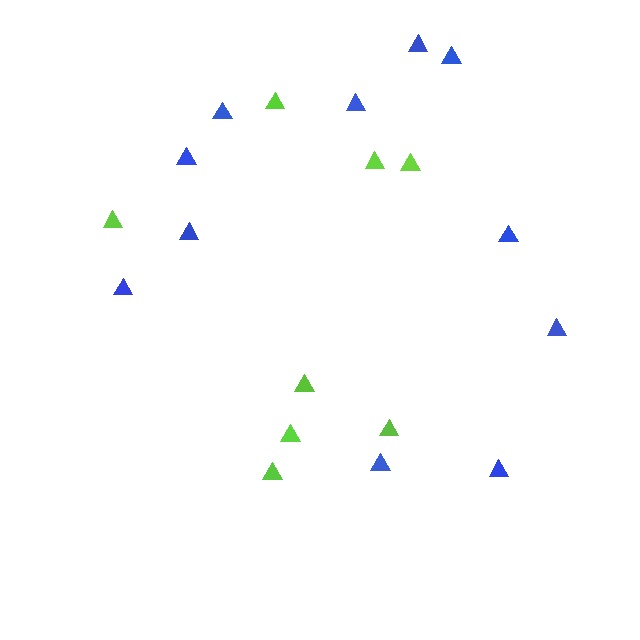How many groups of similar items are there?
There are 2 groups: one group of blue triangles (11) and one group of lime triangles (8).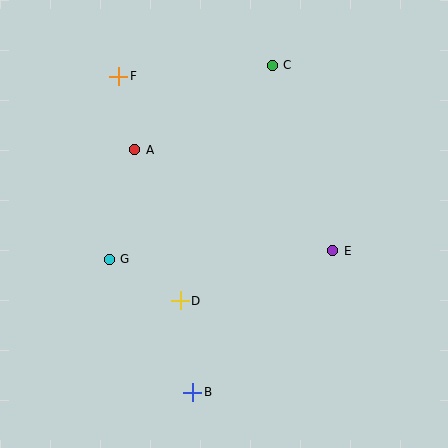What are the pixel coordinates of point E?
Point E is at (333, 251).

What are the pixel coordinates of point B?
Point B is at (193, 392).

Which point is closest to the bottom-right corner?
Point E is closest to the bottom-right corner.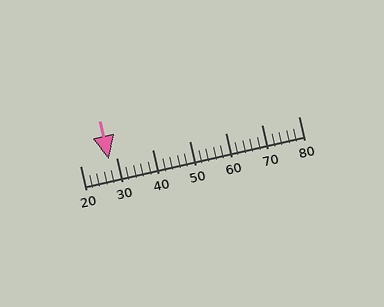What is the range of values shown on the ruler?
The ruler shows values from 20 to 80.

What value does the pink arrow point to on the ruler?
The pink arrow points to approximately 28.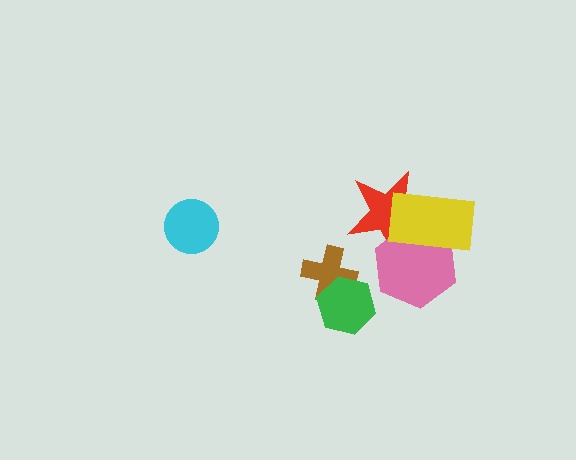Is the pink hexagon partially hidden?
Yes, it is partially covered by another shape.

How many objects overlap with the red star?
2 objects overlap with the red star.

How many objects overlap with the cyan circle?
0 objects overlap with the cyan circle.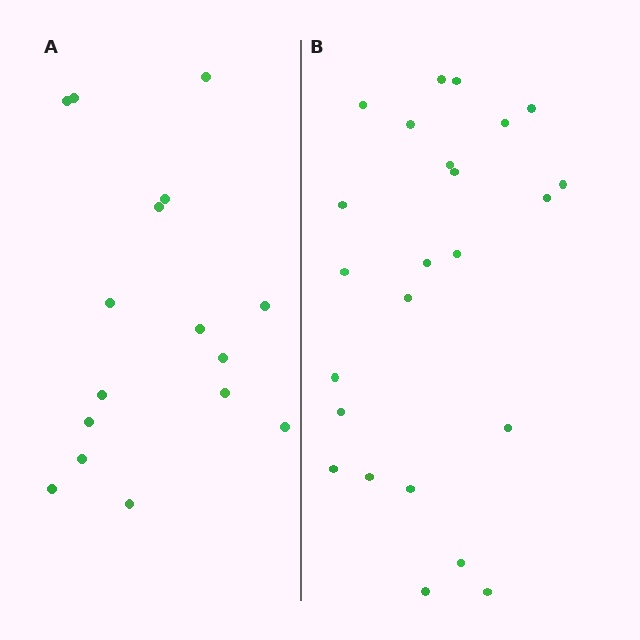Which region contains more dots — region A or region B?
Region B (the right region) has more dots.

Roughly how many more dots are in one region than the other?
Region B has roughly 8 or so more dots than region A.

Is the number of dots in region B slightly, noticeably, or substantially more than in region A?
Region B has substantially more. The ratio is roughly 1.5 to 1.